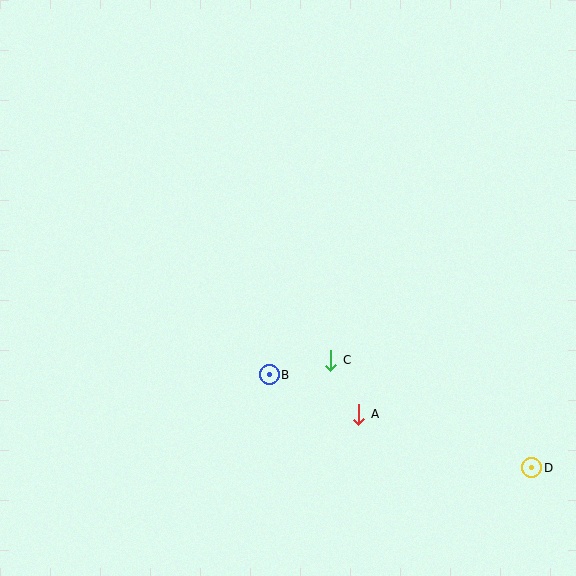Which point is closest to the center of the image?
Point C at (331, 360) is closest to the center.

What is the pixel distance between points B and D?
The distance between B and D is 278 pixels.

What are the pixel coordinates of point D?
Point D is at (532, 468).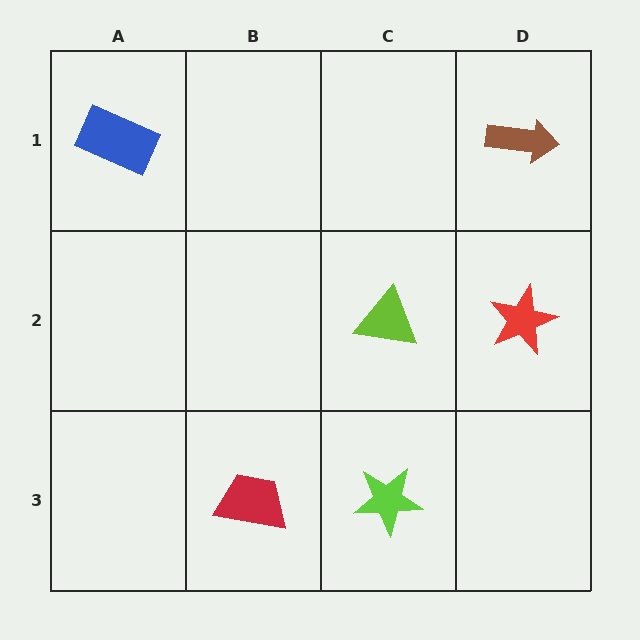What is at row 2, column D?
A red star.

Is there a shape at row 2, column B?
No, that cell is empty.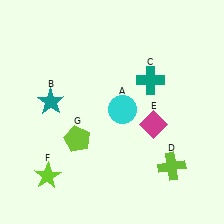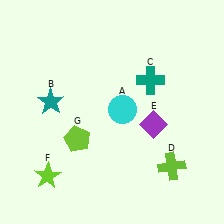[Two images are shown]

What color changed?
The diamond (E) changed from magenta in Image 1 to purple in Image 2.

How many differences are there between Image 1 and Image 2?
There is 1 difference between the two images.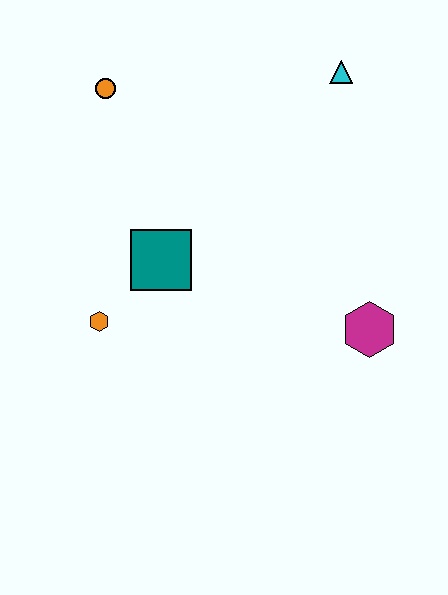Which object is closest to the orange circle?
The teal square is closest to the orange circle.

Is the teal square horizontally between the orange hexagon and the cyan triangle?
Yes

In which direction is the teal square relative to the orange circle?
The teal square is below the orange circle.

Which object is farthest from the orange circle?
The magenta hexagon is farthest from the orange circle.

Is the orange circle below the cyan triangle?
Yes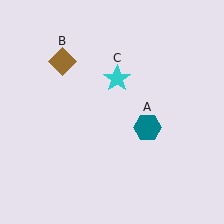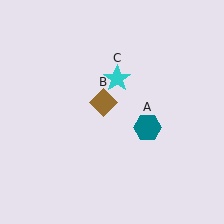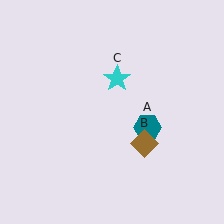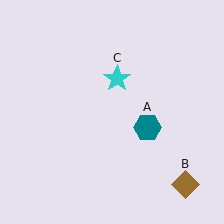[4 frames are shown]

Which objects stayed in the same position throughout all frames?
Teal hexagon (object A) and cyan star (object C) remained stationary.